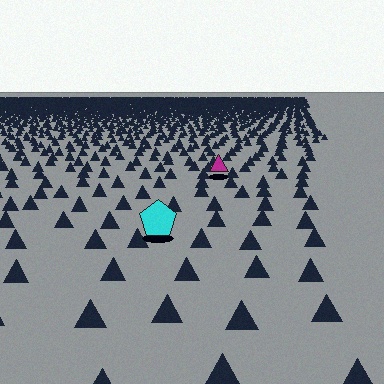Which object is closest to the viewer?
The cyan pentagon is closest. The texture marks near it are larger and more spread out.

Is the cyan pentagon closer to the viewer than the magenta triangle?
Yes. The cyan pentagon is closer — you can tell from the texture gradient: the ground texture is coarser near it.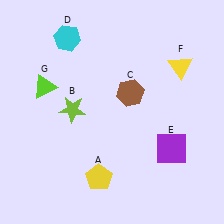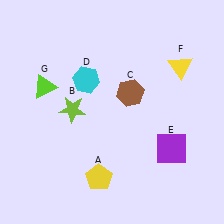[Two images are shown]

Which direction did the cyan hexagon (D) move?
The cyan hexagon (D) moved down.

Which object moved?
The cyan hexagon (D) moved down.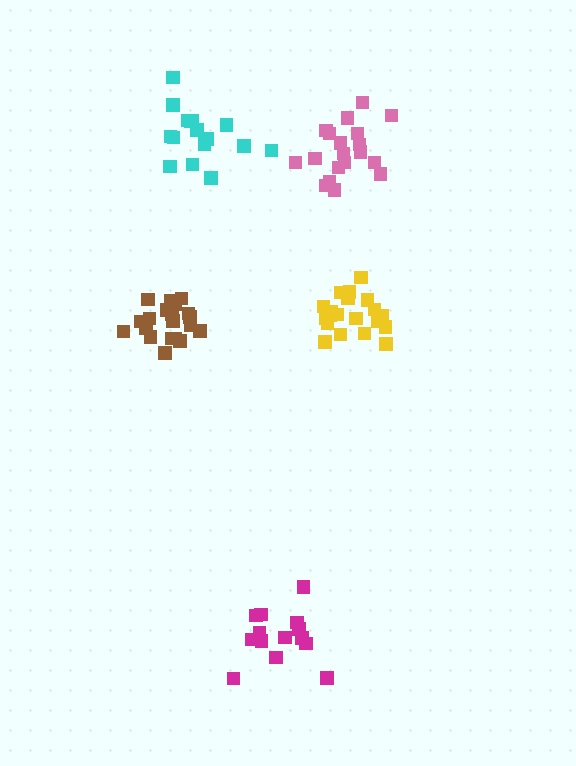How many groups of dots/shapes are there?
There are 5 groups.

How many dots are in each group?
Group 1: 20 dots, Group 2: 15 dots, Group 3: 20 dots, Group 4: 19 dots, Group 5: 16 dots (90 total).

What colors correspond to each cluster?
The clusters are colored: brown, magenta, yellow, pink, cyan.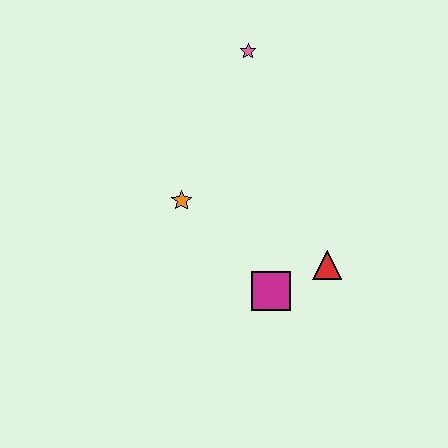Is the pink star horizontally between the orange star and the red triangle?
Yes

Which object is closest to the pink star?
The orange star is closest to the pink star.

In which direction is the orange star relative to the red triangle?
The orange star is to the left of the red triangle.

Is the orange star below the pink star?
Yes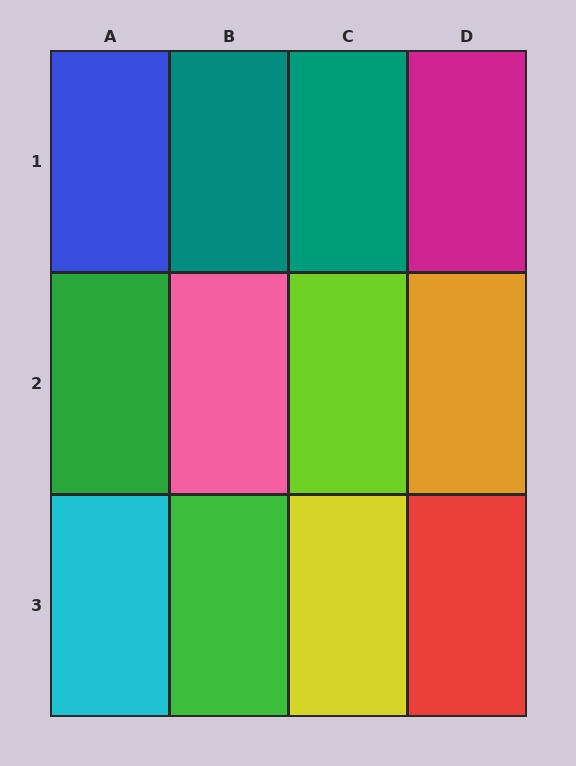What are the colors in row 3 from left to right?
Cyan, green, yellow, red.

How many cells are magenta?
1 cell is magenta.